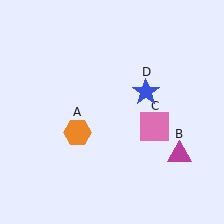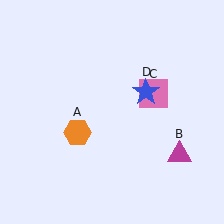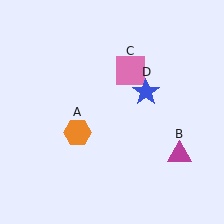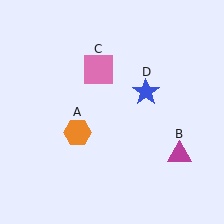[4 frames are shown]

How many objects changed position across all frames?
1 object changed position: pink square (object C).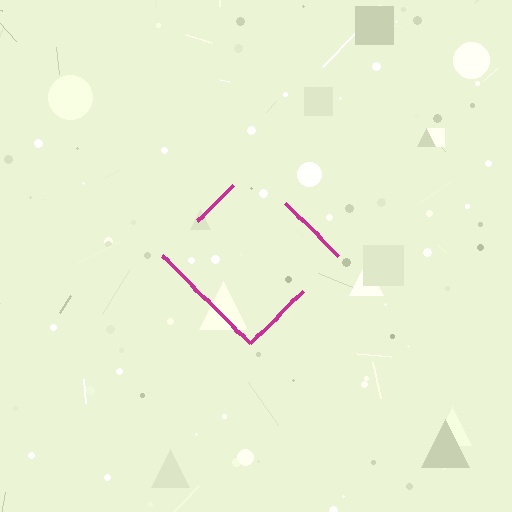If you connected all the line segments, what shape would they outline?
They would outline a diamond.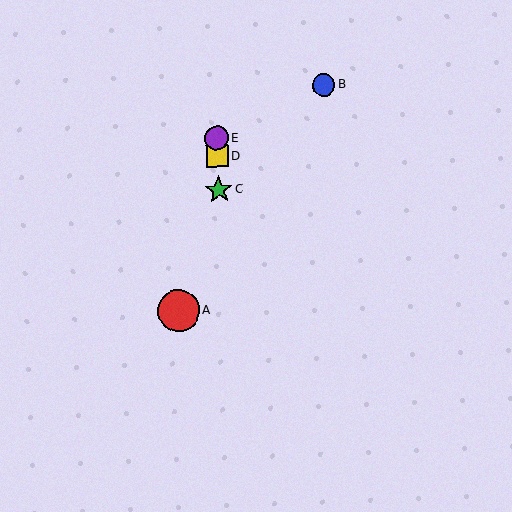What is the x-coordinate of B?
Object B is at x≈324.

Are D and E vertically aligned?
Yes, both are at x≈217.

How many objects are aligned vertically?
3 objects (C, D, E) are aligned vertically.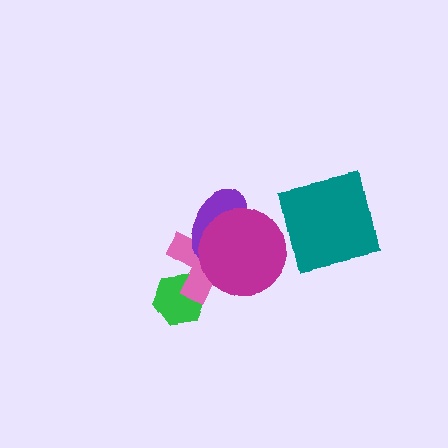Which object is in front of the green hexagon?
The pink cross is in front of the green hexagon.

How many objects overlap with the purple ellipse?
2 objects overlap with the purple ellipse.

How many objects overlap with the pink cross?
3 objects overlap with the pink cross.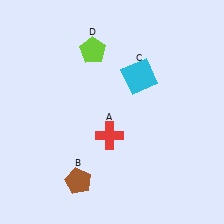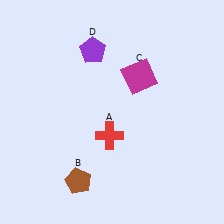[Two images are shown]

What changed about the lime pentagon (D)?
In Image 1, D is lime. In Image 2, it changed to purple.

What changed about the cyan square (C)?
In Image 1, C is cyan. In Image 2, it changed to magenta.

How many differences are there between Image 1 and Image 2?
There are 2 differences between the two images.